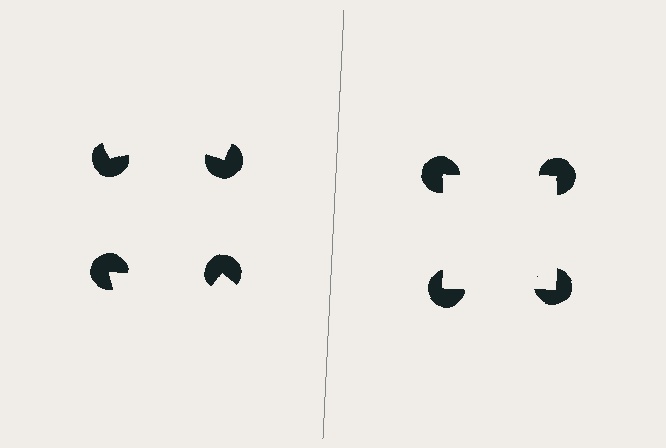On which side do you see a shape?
An illusory square appears on the right side. On the left side the wedge cuts are rotated, so no coherent shape forms.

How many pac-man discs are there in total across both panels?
8 — 4 on each side.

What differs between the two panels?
The pac-man discs are positioned identically on both sides; only the wedge orientations differ. On the right they align to a square; on the left they are misaligned.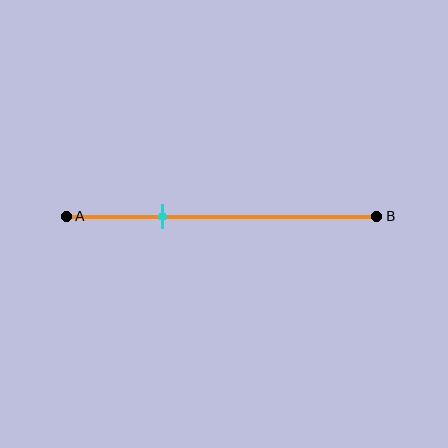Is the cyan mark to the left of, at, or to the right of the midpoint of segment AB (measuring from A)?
The cyan mark is to the left of the midpoint of segment AB.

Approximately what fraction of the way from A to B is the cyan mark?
The cyan mark is approximately 30% of the way from A to B.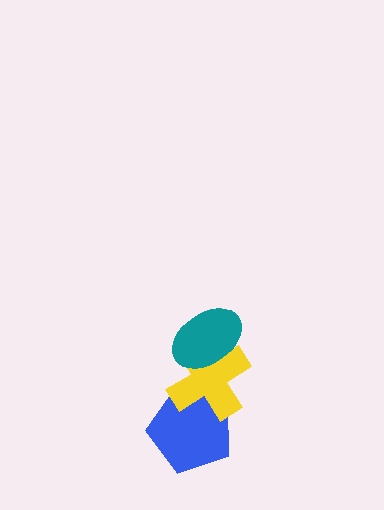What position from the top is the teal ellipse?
The teal ellipse is 1st from the top.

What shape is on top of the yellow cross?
The teal ellipse is on top of the yellow cross.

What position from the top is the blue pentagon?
The blue pentagon is 3rd from the top.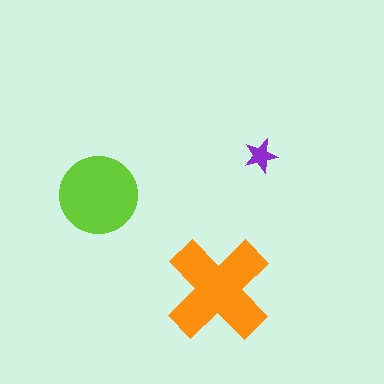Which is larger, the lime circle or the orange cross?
The orange cross.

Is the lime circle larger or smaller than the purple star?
Larger.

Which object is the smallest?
The purple star.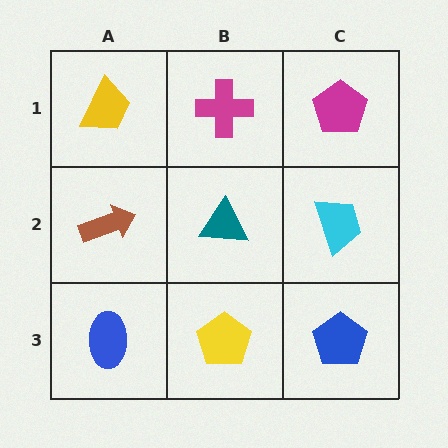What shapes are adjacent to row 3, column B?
A teal triangle (row 2, column B), a blue ellipse (row 3, column A), a blue pentagon (row 3, column C).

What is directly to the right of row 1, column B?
A magenta pentagon.